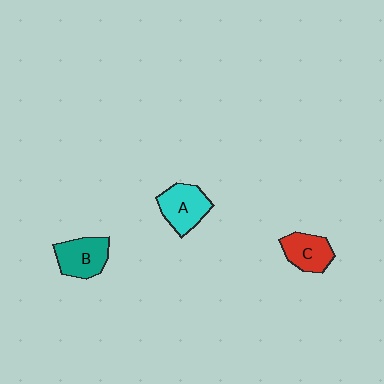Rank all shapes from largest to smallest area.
From largest to smallest: A (cyan), B (teal), C (red).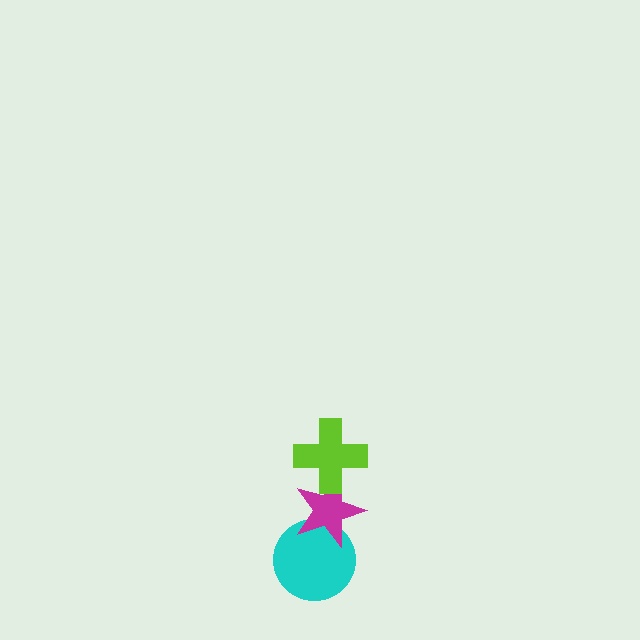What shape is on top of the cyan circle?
The magenta star is on top of the cyan circle.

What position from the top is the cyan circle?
The cyan circle is 3rd from the top.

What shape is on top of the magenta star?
The lime cross is on top of the magenta star.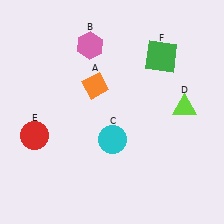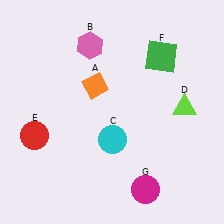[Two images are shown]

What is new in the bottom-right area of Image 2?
A magenta circle (G) was added in the bottom-right area of Image 2.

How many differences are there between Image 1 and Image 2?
There is 1 difference between the two images.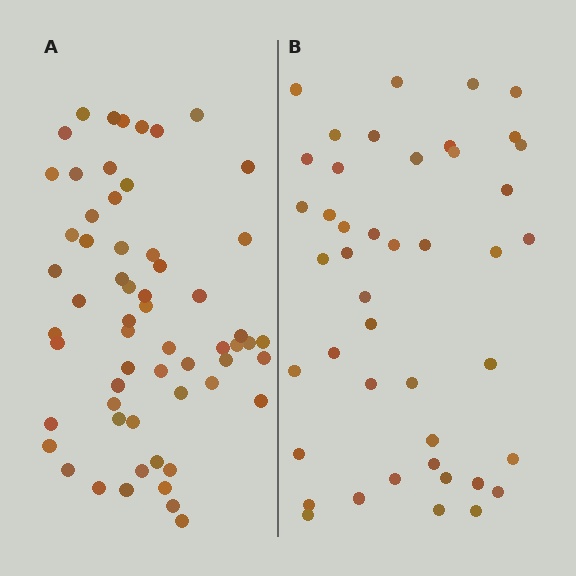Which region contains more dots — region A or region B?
Region A (the left region) has more dots.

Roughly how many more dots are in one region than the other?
Region A has approximately 15 more dots than region B.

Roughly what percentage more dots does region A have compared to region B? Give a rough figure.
About 35% more.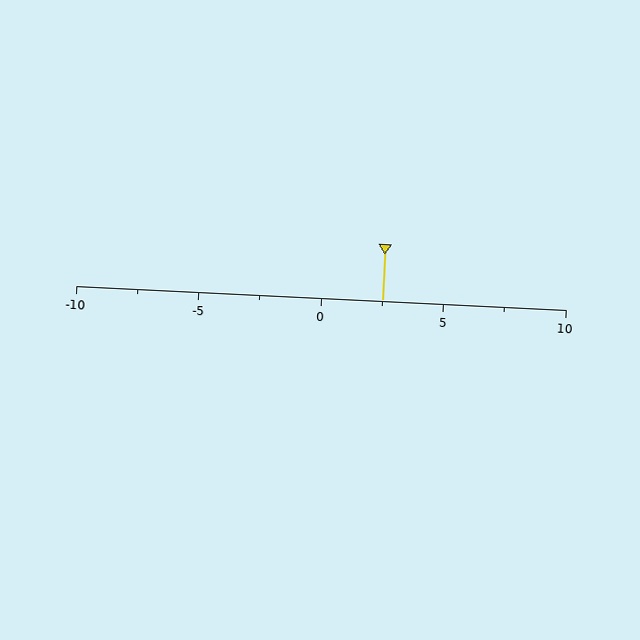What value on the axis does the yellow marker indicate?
The marker indicates approximately 2.5.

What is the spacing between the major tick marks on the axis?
The major ticks are spaced 5 apart.